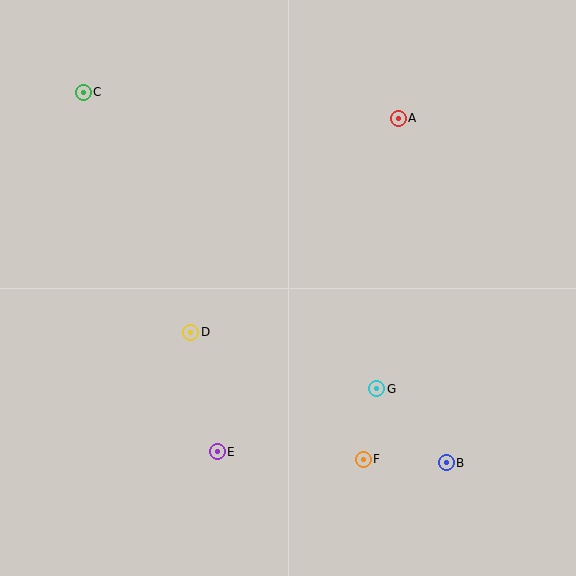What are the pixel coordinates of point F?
Point F is at (363, 459).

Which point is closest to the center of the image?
Point D at (191, 332) is closest to the center.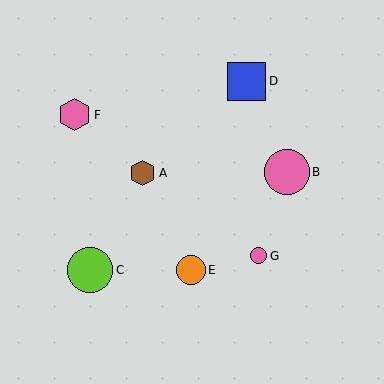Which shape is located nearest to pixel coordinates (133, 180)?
The brown hexagon (labeled A) at (143, 173) is nearest to that location.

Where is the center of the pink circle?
The center of the pink circle is at (287, 172).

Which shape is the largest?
The pink circle (labeled B) is the largest.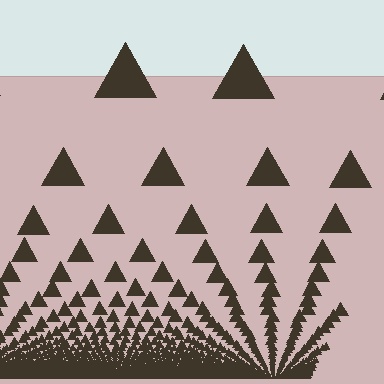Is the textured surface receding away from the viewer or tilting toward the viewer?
The surface appears to tilt toward the viewer. Texture elements get larger and sparser toward the top.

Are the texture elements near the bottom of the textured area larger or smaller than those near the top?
Smaller. The gradient is inverted — elements near the bottom are smaller and denser.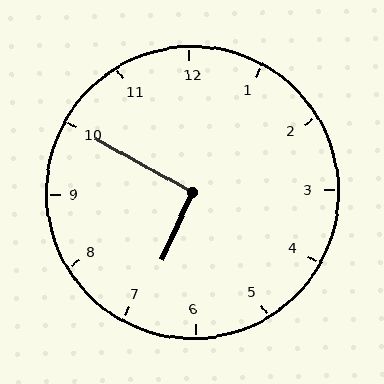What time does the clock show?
6:50.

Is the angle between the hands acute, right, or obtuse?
It is right.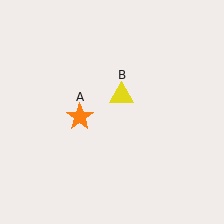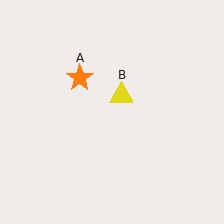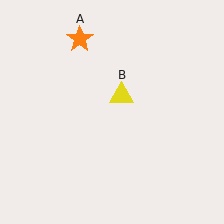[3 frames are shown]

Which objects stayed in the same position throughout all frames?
Yellow triangle (object B) remained stationary.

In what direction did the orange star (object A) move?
The orange star (object A) moved up.